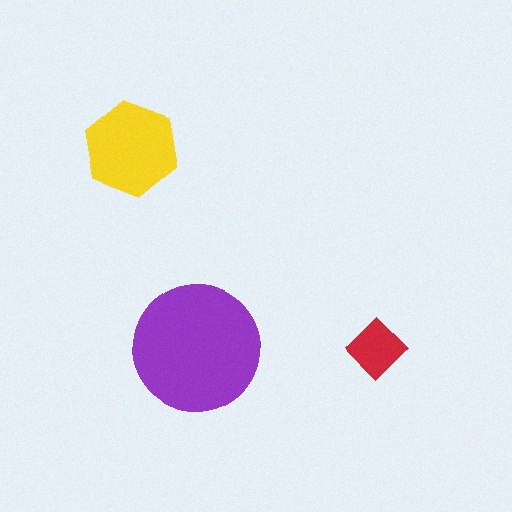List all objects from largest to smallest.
The purple circle, the yellow hexagon, the red diamond.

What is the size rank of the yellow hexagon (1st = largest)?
2nd.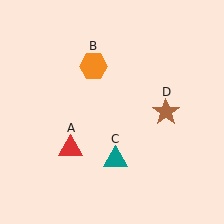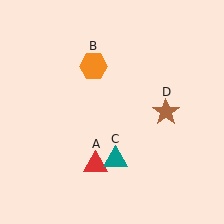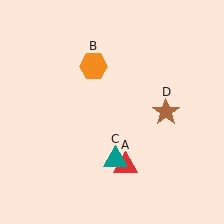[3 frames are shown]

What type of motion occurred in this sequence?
The red triangle (object A) rotated counterclockwise around the center of the scene.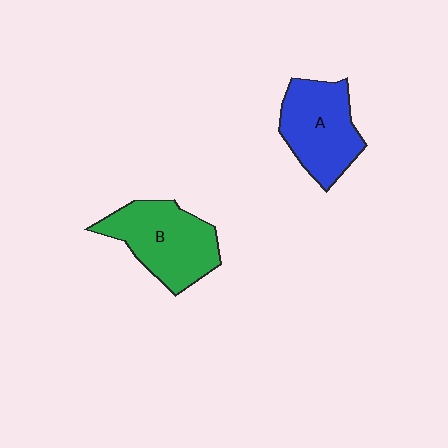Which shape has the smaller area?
Shape A (blue).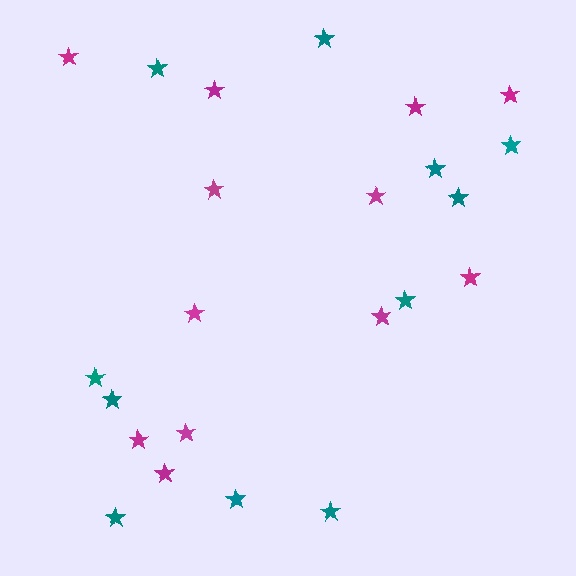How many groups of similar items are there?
There are 2 groups: one group of magenta stars (12) and one group of teal stars (11).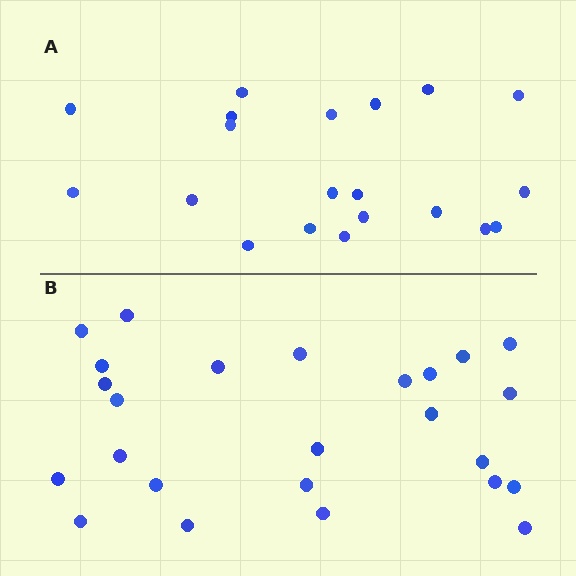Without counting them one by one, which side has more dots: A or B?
Region B (the bottom region) has more dots.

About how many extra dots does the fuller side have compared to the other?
Region B has about 5 more dots than region A.